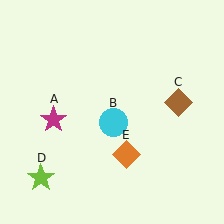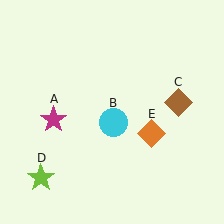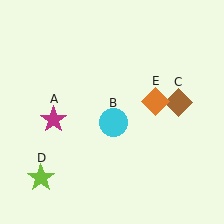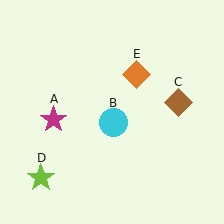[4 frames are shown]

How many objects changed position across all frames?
1 object changed position: orange diamond (object E).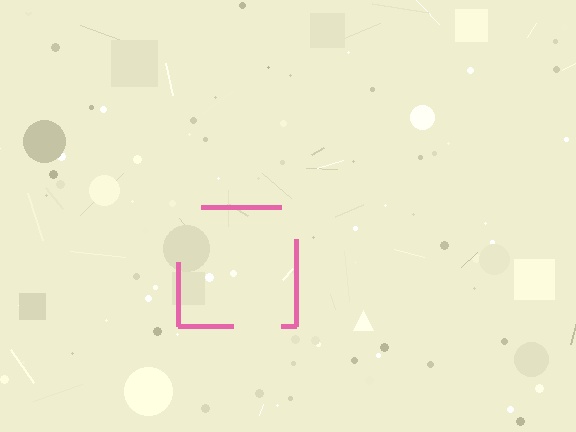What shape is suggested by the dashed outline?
The dashed outline suggests a square.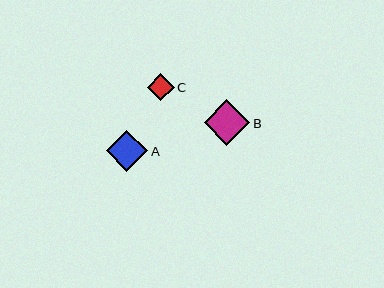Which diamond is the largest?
Diamond B is the largest with a size of approximately 46 pixels.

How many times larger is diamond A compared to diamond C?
Diamond A is approximately 1.5 times the size of diamond C.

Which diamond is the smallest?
Diamond C is the smallest with a size of approximately 27 pixels.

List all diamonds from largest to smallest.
From largest to smallest: B, A, C.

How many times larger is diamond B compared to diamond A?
Diamond B is approximately 1.1 times the size of diamond A.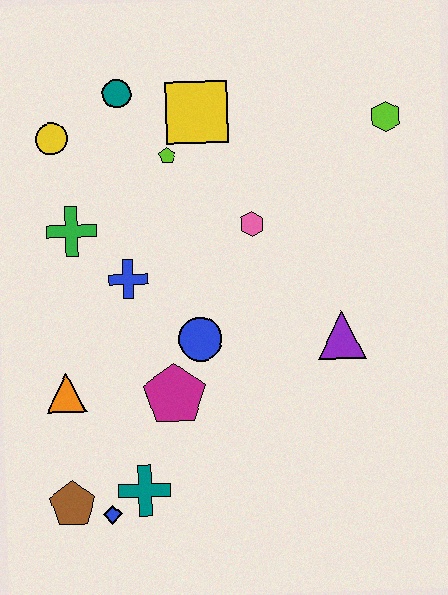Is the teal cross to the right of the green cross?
Yes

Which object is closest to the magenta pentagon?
The blue circle is closest to the magenta pentagon.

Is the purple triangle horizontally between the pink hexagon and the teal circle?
No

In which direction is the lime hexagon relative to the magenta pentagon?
The lime hexagon is above the magenta pentagon.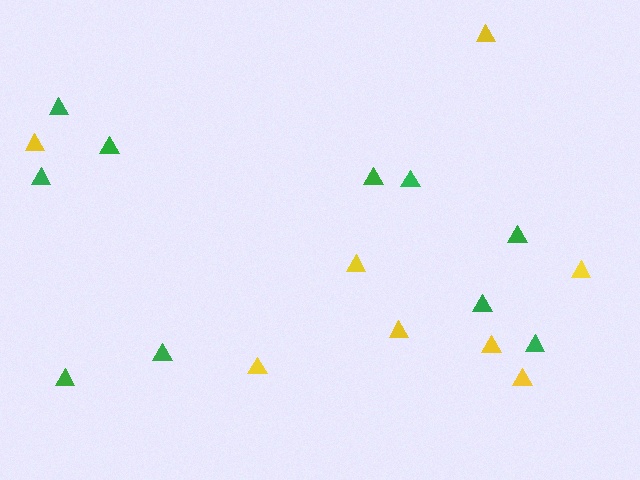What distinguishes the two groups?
There are 2 groups: one group of yellow triangles (8) and one group of green triangles (10).